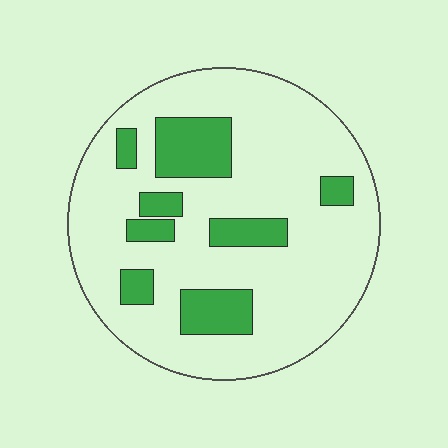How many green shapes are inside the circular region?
8.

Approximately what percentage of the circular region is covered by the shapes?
Approximately 20%.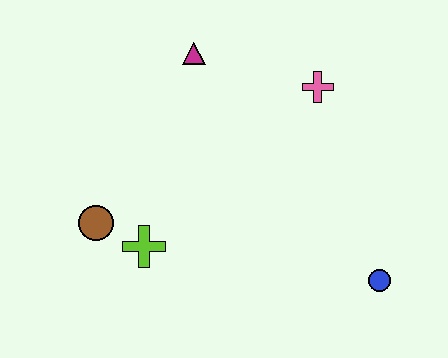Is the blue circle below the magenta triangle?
Yes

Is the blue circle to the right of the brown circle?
Yes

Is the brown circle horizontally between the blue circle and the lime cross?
No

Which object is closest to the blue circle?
The pink cross is closest to the blue circle.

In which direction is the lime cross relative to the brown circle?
The lime cross is to the right of the brown circle.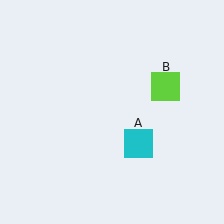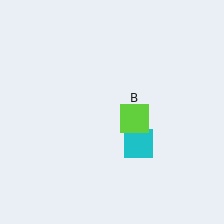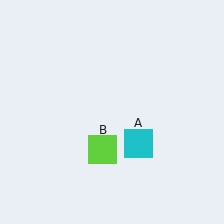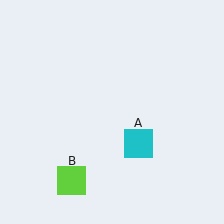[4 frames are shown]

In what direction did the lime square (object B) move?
The lime square (object B) moved down and to the left.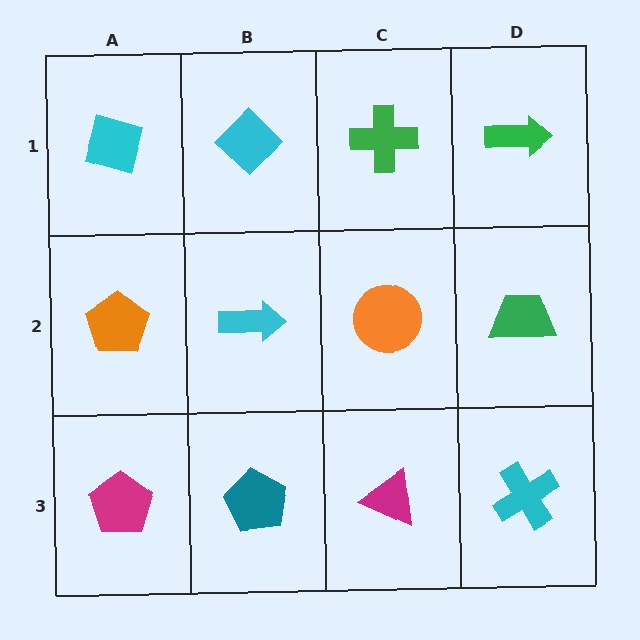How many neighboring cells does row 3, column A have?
2.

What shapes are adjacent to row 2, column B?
A cyan diamond (row 1, column B), a teal pentagon (row 3, column B), an orange pentagon (row 2, column A), an orange circle (row 2, column C).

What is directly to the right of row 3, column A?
A teal pentagon.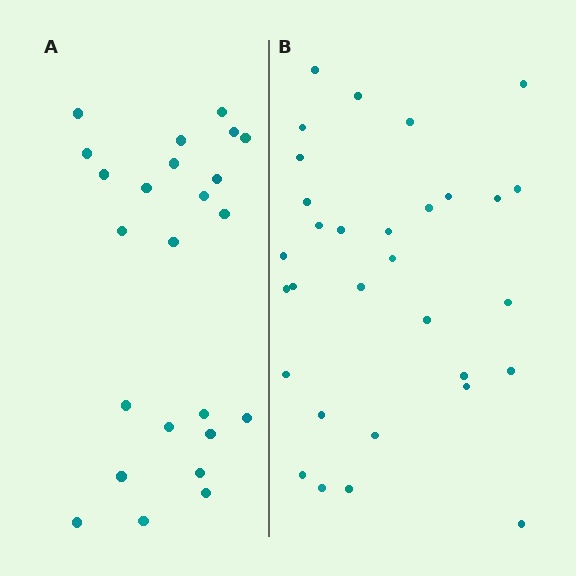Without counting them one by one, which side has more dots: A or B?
Region B (the right region) has more dots.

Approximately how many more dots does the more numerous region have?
Region B has roughly 8 or so more dots than region A.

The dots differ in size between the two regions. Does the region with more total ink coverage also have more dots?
No. Region A has more total ink coverage because its dots are larger, but region B actually contains more individual dots. Total area can be misleading — the number of items is what matters here.